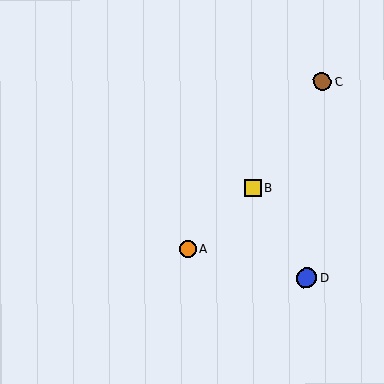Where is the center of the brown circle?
The center of the brown circle is at (322, 82).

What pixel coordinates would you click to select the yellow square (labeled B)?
Click at (253, 188) to select the yellow square B.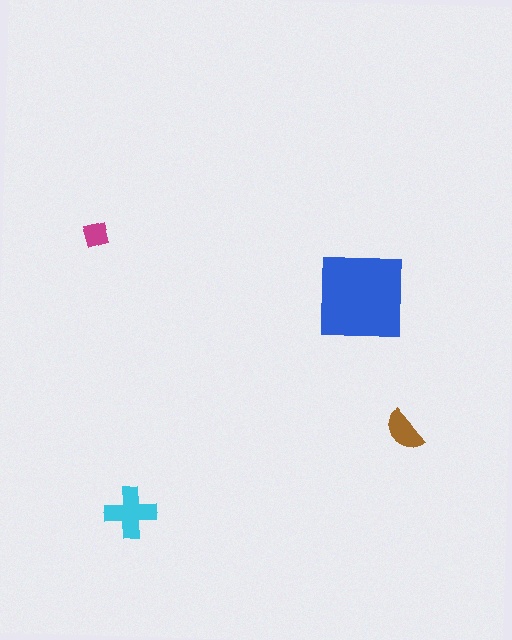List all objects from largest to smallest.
The blue square, the cyan cross, the brown semicircle, the magenta diamond.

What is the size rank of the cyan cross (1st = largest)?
2nd.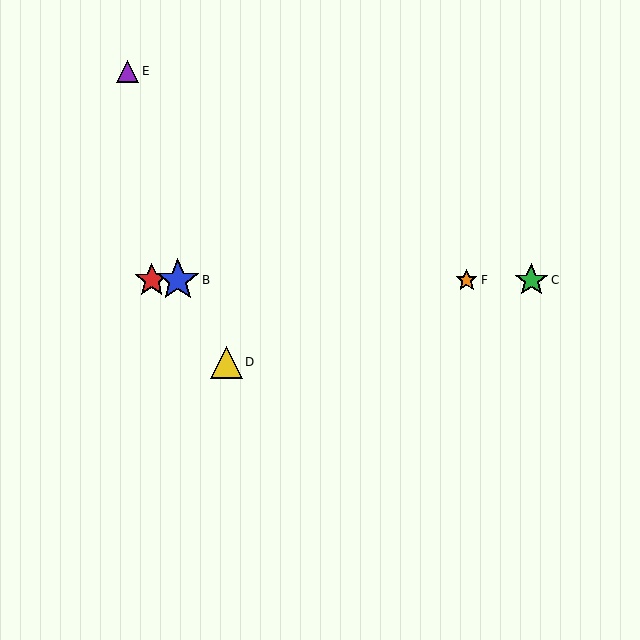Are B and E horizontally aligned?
No, B is at y≈280 and E is at y≈71.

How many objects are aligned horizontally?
4 objects (A, B, C, F) are aligned horizontally.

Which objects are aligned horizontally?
Objects A, B, C, F are aligned horizontally.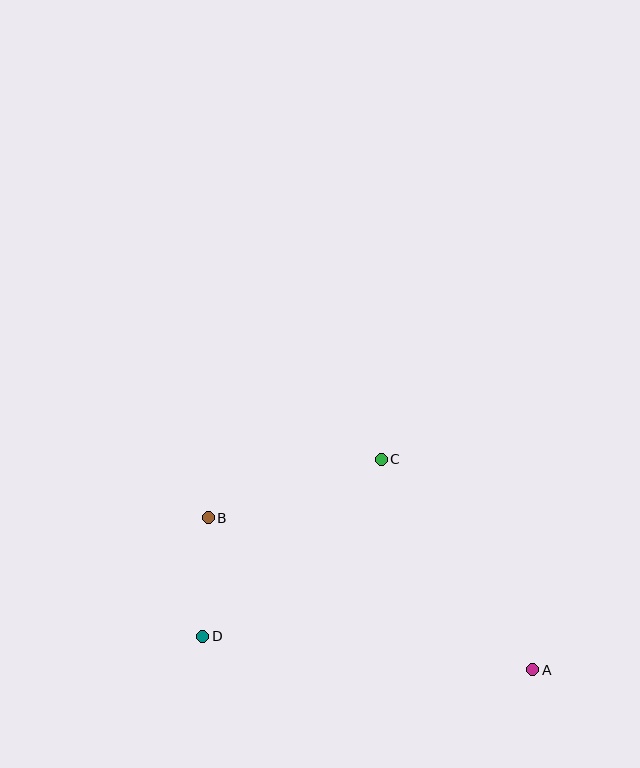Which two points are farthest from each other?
Points A and B are farthest from each other.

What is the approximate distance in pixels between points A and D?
The distance between A and D is approximately 332 pixels.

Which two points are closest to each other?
Points B and D are closest to each other.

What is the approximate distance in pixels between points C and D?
The distance between C and D is approximately 251 pixels.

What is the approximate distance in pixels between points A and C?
The distance between A and C is approximately 259 pixels.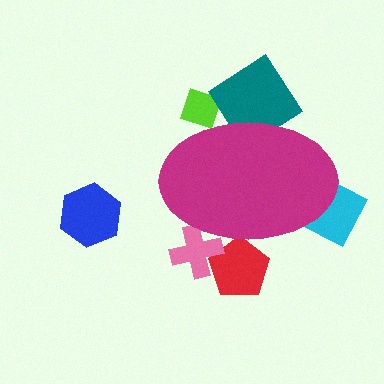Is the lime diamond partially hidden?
Yes, the lime diamond is partially hidden behind the magenta ellipse.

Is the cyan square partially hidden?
Yes, the cyan square is partially hidden behind the magenta ellipse.